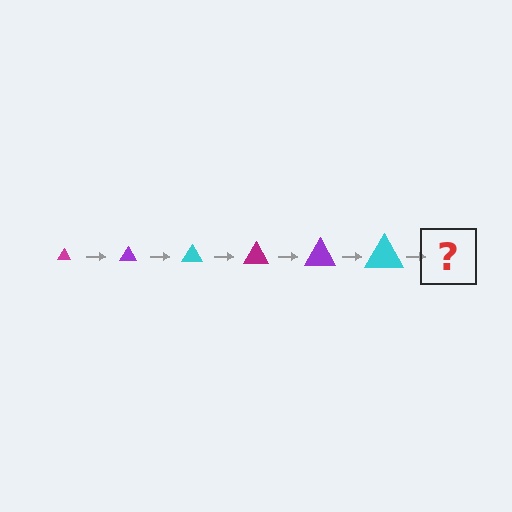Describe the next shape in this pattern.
It should be a magenta triangle, larger than the previous one.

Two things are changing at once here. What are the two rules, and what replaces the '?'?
The two rules are that the triangle grows larger each step and the color cycles through magenta, purple, and cyan. The '?' should be a magenta triangle, larger than the previous one.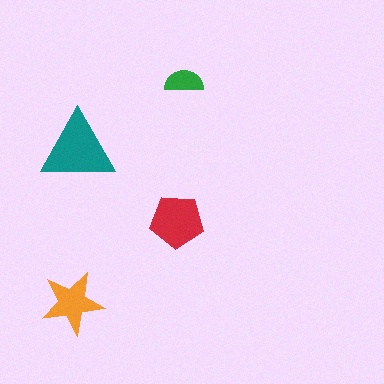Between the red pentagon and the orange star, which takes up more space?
The red pentagon.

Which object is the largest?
The teal triangle.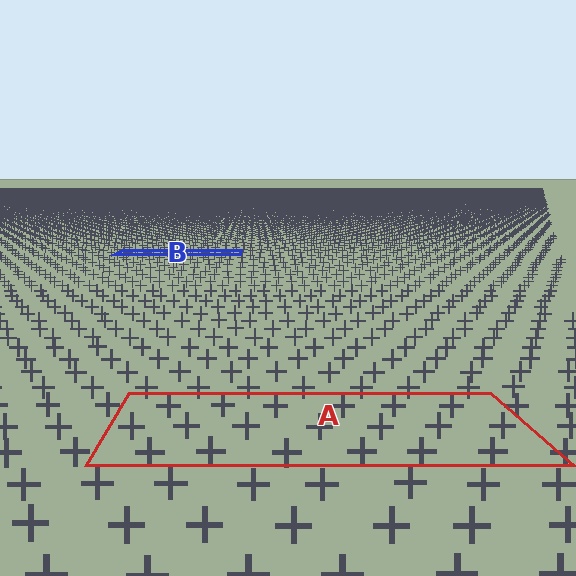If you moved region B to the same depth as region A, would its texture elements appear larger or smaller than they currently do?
They would appear larger. At a closer depth, the same texture elements are projected at a bigger on-screen size.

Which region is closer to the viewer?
Region A is closer. The texture elements there are larger and more spread out.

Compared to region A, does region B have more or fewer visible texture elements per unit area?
Region B has more texture elements per unit area — they are packed more densely because it is farther away.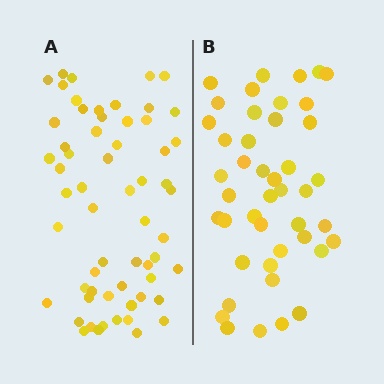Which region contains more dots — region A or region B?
Region A (the left region) has more dots.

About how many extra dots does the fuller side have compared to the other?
Region A has approximately 15 more dots than region B.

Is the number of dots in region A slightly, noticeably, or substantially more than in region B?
Region A has noticeably more, but not dramatically so. The ratio is roughly 1.4 to 1.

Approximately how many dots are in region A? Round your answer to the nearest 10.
About 60 dots.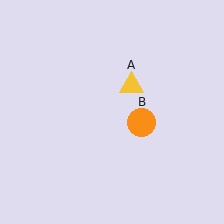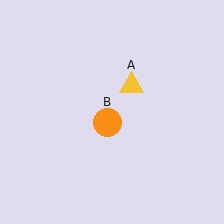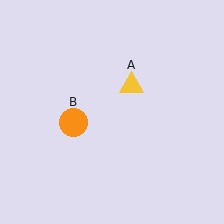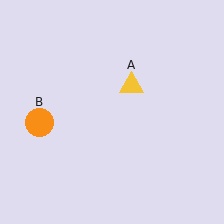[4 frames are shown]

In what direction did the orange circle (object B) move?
The orange circle (object B) moved left.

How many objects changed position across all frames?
1 object changed position: orange circle (object B).